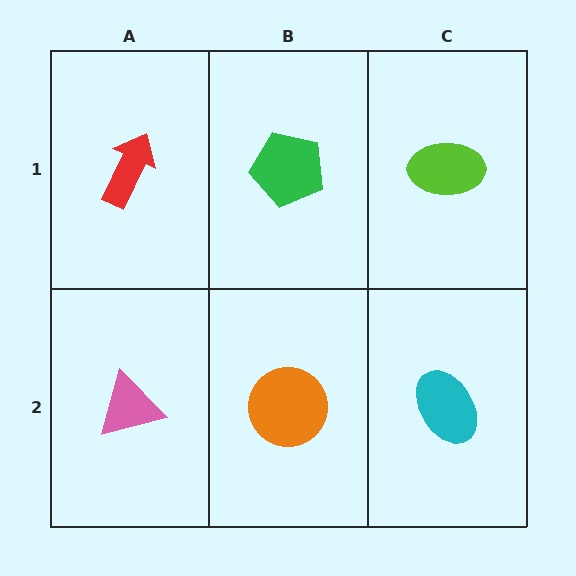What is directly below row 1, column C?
A cyan ellipse.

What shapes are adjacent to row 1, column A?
A pink triangle (row 2, column A), a green pentagon (row 1, column B).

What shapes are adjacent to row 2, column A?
A red arrow (row 1, column A), an orange circle (row 2, column B).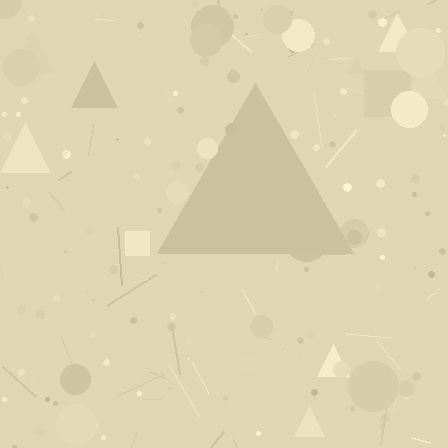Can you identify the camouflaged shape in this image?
The camouflaged shape is a triangle.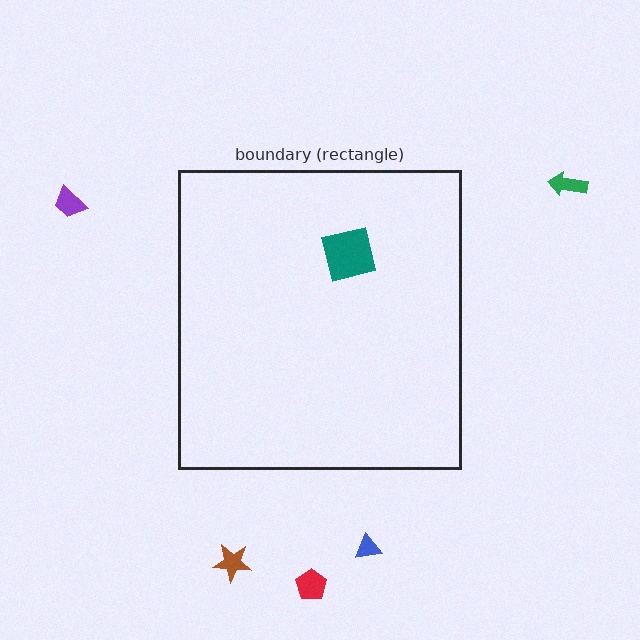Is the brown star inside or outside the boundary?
Outside.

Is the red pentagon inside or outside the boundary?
Outside.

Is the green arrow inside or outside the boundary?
Outside.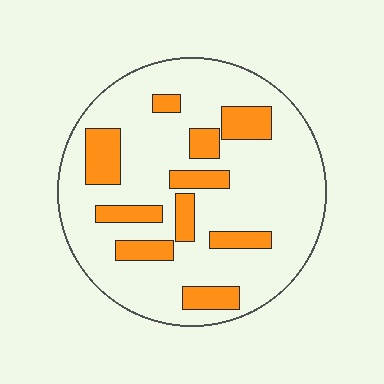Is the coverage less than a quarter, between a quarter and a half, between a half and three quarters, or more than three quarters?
Less than a quarter.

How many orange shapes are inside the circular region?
10.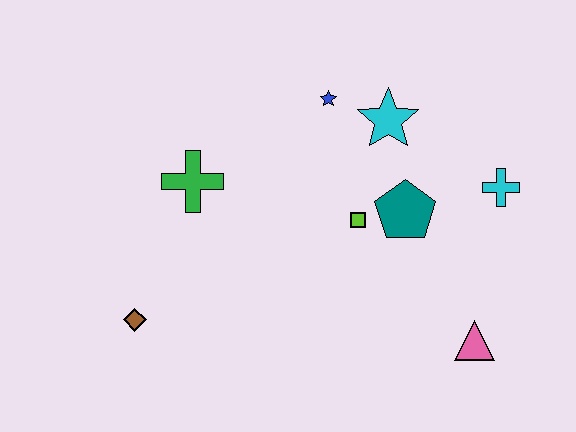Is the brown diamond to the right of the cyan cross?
No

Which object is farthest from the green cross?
The pink triangle is farthest from the green cross.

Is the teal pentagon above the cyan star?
No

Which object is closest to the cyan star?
The blue star is closest to the cyan star.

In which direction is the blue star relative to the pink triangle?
The blue star is above the pink triangle.